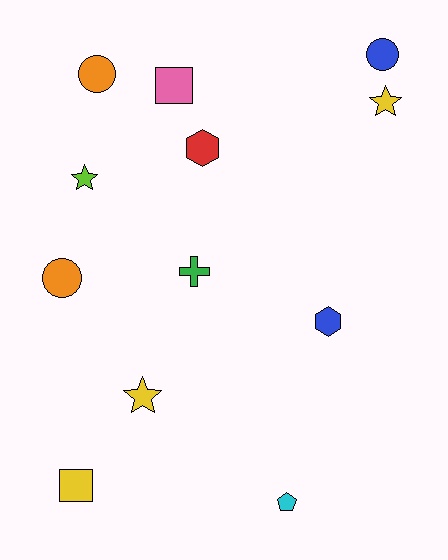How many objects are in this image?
There are 12 objects.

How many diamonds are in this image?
There are no diamonds.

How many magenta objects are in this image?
There are no magenta objects.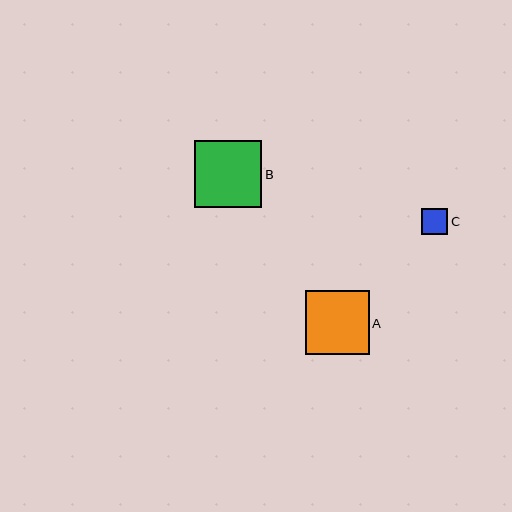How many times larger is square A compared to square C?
Square A is approximately 2.4 times the size of square C.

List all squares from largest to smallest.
From largest to smallest: B, A, C.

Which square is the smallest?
Square C is the smallest with a size of approximately 26 pixels.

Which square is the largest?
Square B is the largest with a size of approximately 67 pixels.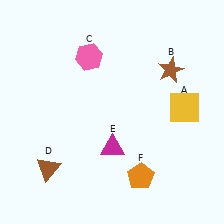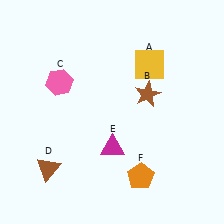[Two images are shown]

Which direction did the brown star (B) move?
The brown star (B) moved down.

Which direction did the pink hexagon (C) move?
The pink hexagon (C) moved left.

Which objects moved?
The objects that moved are: the yellow square (A), the brown star (B), the pink hexagon (C).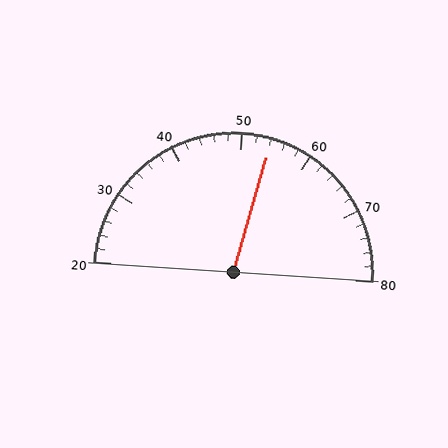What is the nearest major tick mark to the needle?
The nearest major tick mark is 50.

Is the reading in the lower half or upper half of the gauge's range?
The reading is in the upper half of the range (20 to 80).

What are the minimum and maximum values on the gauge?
The gauge ranges from 20 to 80.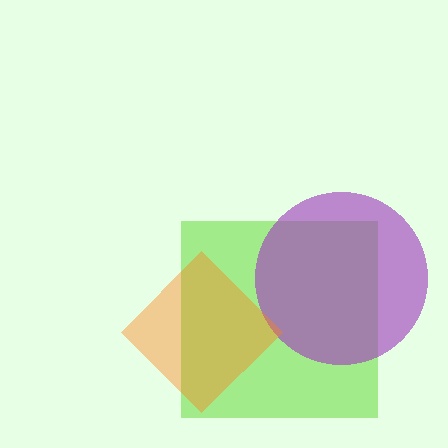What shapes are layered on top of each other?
The layered shapes are: a lime square, a purple circle, an orange diamond.